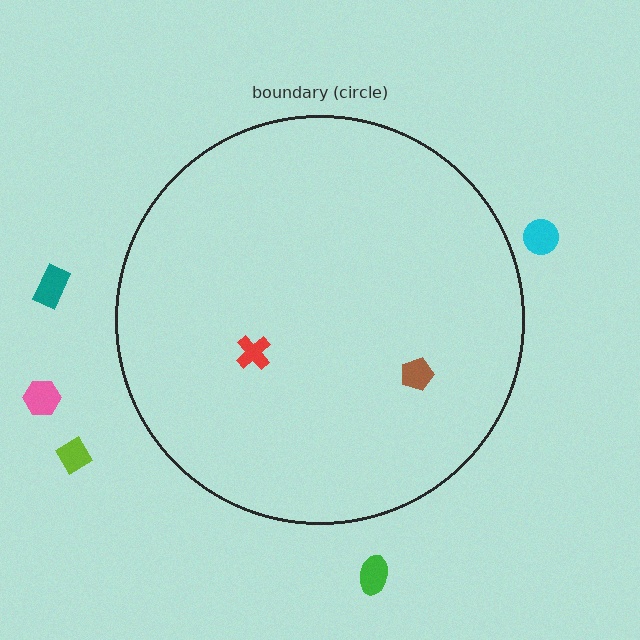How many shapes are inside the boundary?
2 inside, 5 outside.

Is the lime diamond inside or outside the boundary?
Outside.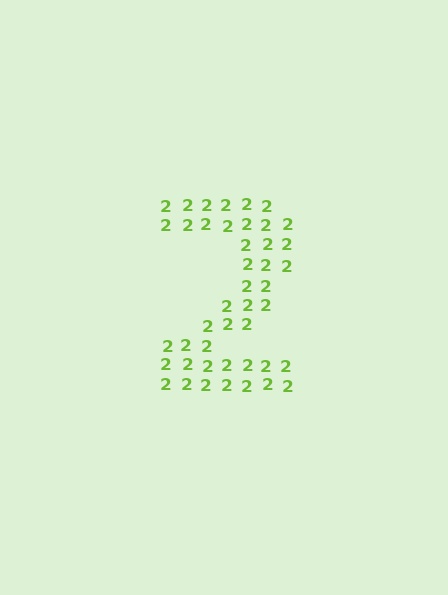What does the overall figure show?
The overall figure shows the digit 2.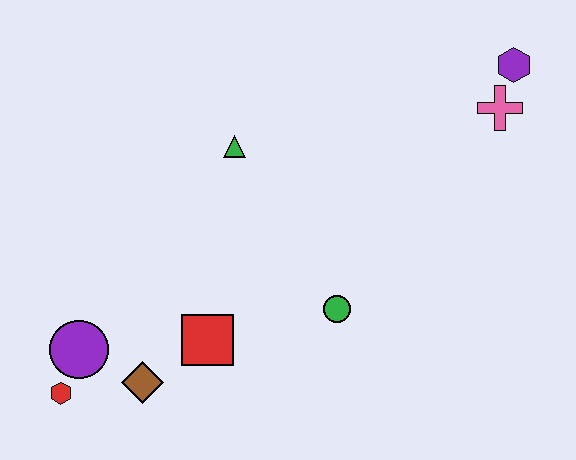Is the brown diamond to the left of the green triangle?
Yes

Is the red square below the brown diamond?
No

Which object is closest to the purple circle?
The red hexagon is closest to the purple circle.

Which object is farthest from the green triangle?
The red hexagon is farthest from the green triangle.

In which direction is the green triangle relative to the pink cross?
The green triangle is to the left of the pink cross.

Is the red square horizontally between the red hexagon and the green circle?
Yes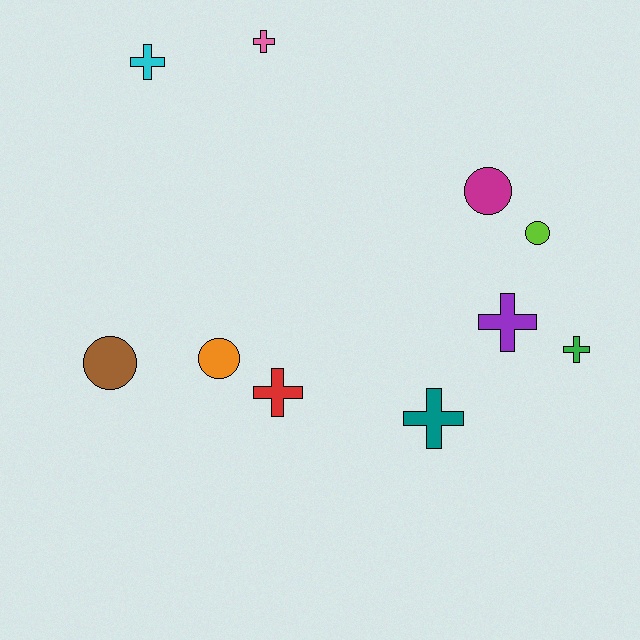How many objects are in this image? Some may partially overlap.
There are 10 objects.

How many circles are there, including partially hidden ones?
There are 4 circles.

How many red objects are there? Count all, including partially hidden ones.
There is 1 red object.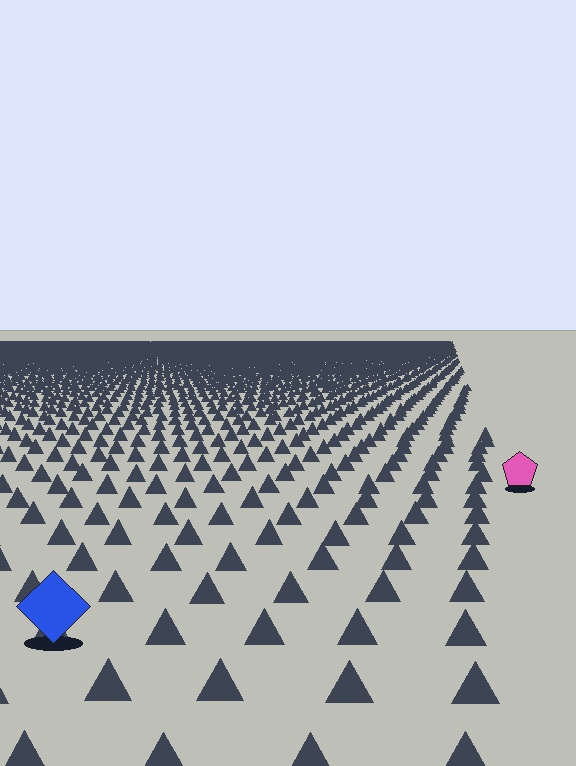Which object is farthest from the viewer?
The pink pentagon is farthest from the viewer. It appears smaller and the ground texture around it is denser.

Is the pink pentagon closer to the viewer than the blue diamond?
No. The blue diamond is closer — you can tell from the texture gradient: the ground texture is coarser near it.